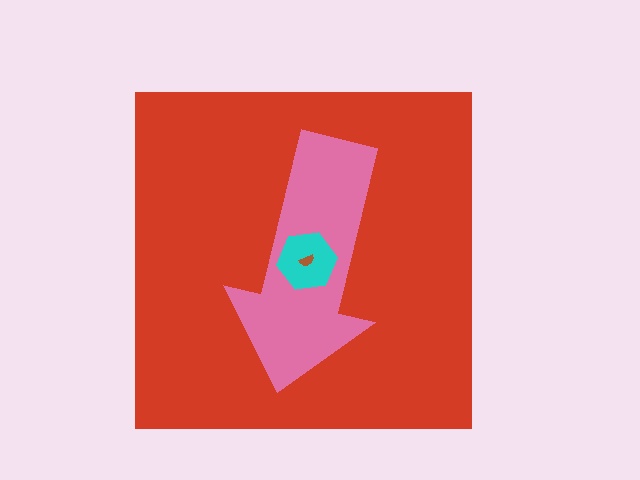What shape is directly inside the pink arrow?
The cyan hexagon.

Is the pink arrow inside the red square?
Yes.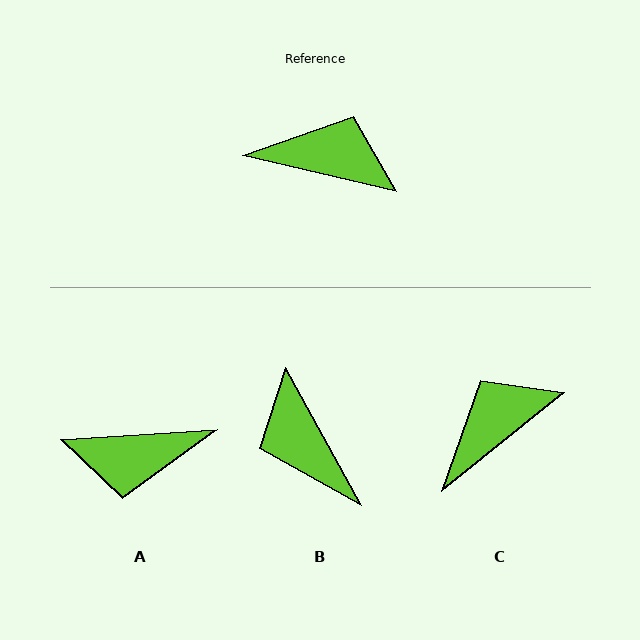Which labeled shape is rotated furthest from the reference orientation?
A, about 163 degrees away.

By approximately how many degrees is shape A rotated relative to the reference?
Approximately 163 degrees clockwise.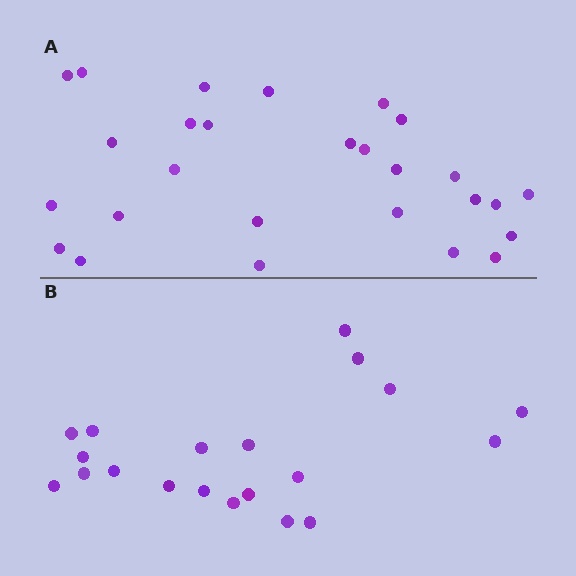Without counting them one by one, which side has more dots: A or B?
Region A (the top region) has more dots.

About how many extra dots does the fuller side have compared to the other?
Region A has roughly 8 or so more dots than region B.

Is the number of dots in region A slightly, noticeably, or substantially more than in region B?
Region A has noticeably more, but not dramatically so. The ratio is roughly 1.4 to 1.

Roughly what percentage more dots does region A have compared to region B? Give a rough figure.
About 35% more.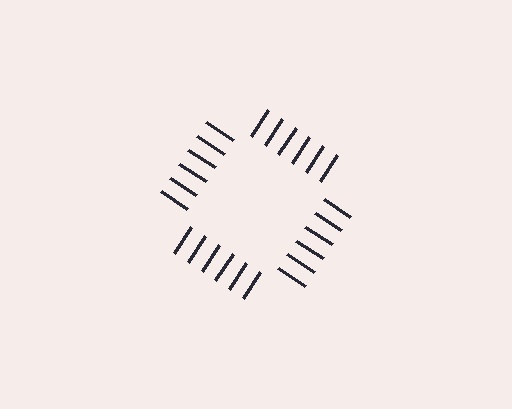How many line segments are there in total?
24 — 6 along each of the 4 edges.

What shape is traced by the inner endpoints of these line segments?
An illusory square — the line segments terminate on its edges but no continuous stroke is drawn.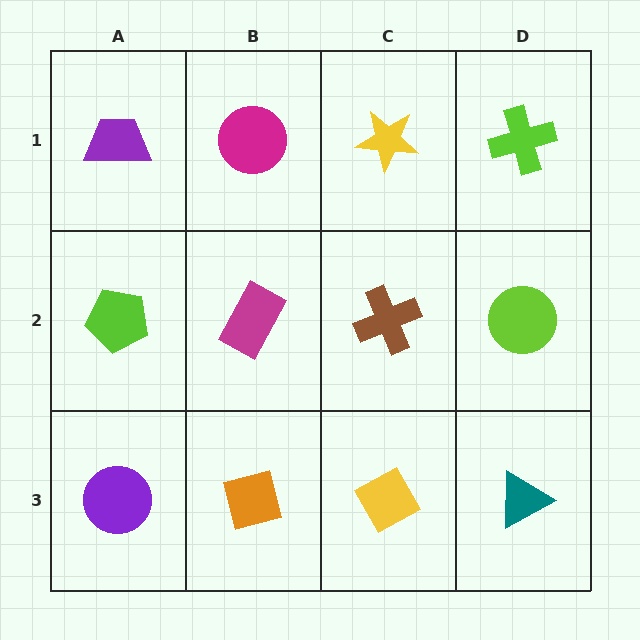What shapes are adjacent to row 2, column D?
A lime cross (row 1, column D), a teal triangle (row 3, column D), a brown cross (row 2, column C).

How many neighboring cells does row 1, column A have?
2.